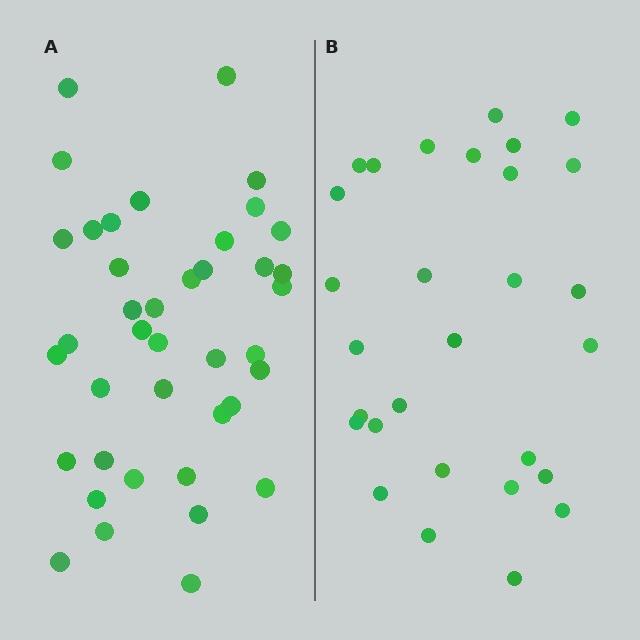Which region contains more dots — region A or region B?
Region A (the left region) has more dots.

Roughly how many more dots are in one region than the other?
Region A has roughly 12 or so more dots than region B.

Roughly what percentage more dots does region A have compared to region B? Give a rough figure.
About 40% more.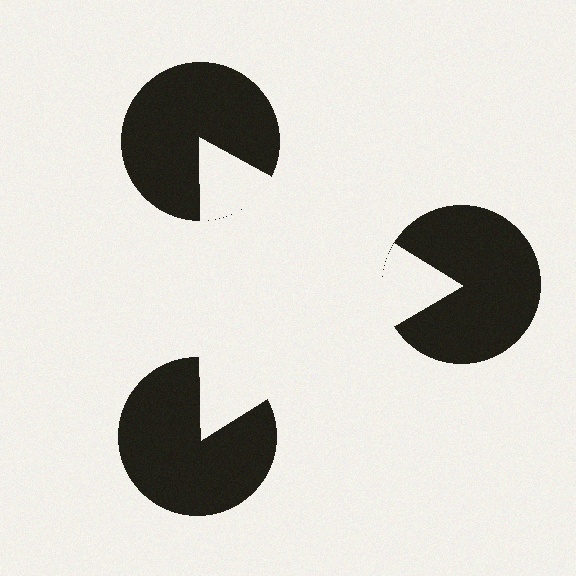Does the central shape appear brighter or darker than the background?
It typically appears slightly brighter than the background, even though no actual brightness change is drawn.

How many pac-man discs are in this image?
There are 3 — one at each vertex of the illusory triangle.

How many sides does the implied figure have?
3 sides.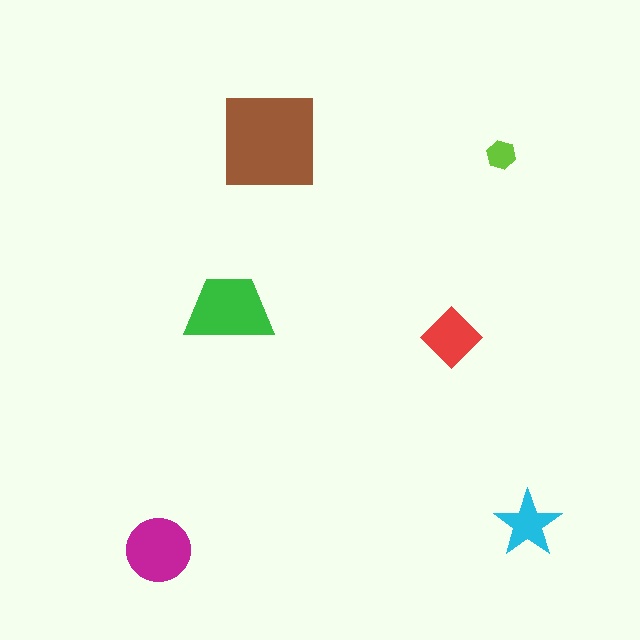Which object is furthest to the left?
The magenta circle is leftmost.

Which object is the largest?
The brown square.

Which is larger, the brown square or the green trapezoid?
The brown square.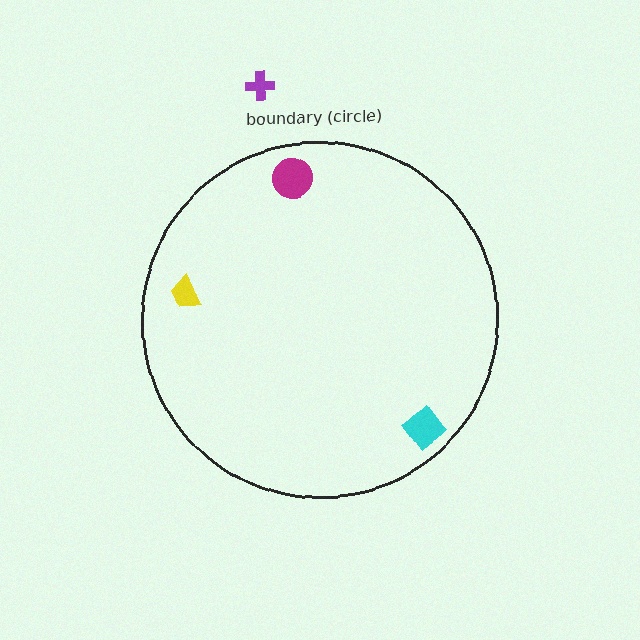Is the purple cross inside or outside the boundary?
Outside.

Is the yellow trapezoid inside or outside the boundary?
Inside.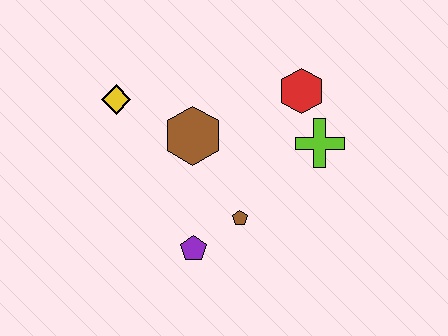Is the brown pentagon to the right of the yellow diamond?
Yes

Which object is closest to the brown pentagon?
The purple pentagon is closest to the brown pentagon.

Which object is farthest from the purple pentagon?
The red hexagon is farthest from the purple pentagon.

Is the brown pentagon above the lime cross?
No